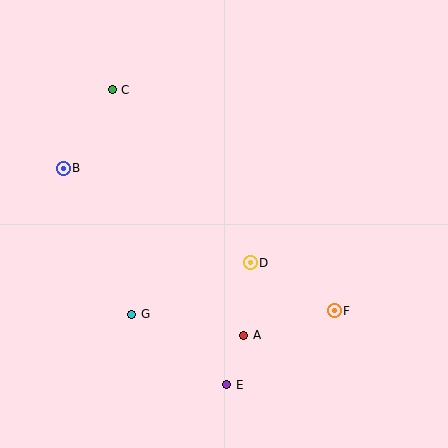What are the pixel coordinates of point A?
Point A is at (244, 335).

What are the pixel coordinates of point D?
Point D is at (250, 263).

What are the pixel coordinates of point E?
Point E is at (227, 385).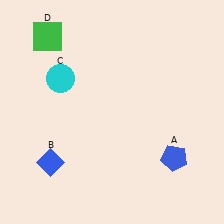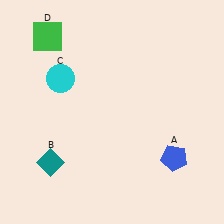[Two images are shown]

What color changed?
The diamond (B) changed from blue in Image 1 to teal in Image 2.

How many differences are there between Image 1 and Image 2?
There is 1 difference between the two images.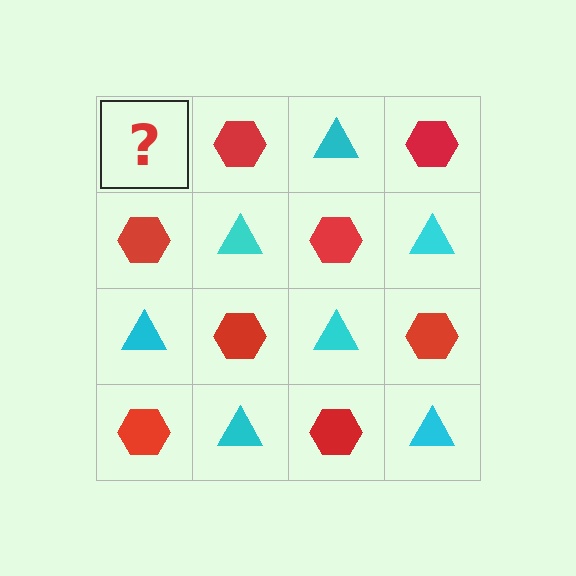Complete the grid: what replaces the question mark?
The question mark should be replaced with a cyan triangle.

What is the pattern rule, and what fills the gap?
The rule is that it alternates cyan triangle and red hexagon in a checkerboard pattern. The gap should be filled with a cyan triangle.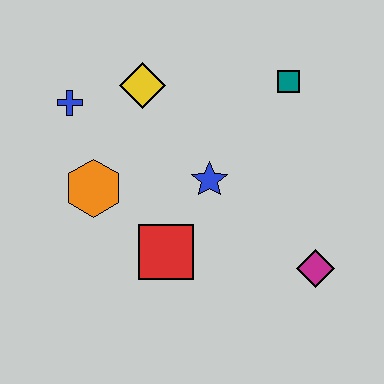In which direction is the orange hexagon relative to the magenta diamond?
The orange hexagon is to the left of the magenta diamond.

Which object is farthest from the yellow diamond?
The magenta diamond is farthest from the yellow diamond.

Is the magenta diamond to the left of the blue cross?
No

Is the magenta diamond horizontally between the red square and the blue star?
No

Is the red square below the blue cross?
Yes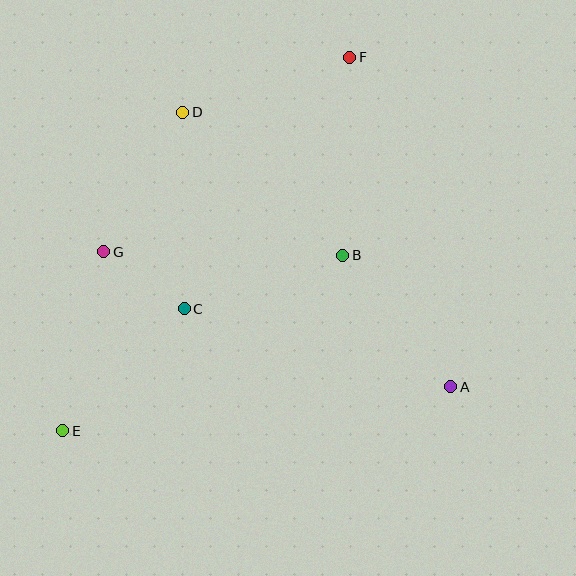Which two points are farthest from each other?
Points E and F are farthest from each other.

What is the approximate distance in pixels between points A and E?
The distance between A and E is approximately 391 pixels.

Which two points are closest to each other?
Points C and G are closest to each other.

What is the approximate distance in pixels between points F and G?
The distance between F and G is approximately 313 pixels.